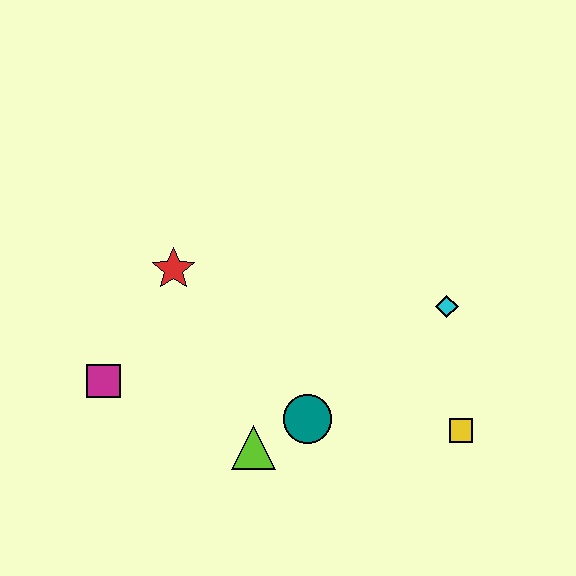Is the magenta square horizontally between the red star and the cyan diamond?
No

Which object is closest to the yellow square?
The cyan diamond is closest to the yellow square.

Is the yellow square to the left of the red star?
No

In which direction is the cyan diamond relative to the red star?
The cyan diamond is to the right of the red star.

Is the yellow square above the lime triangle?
Yes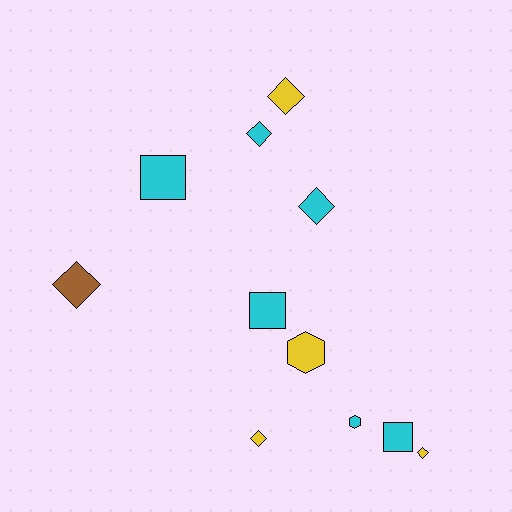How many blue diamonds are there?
There are no blue diamonds.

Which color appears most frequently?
Cyan, with 6 objects.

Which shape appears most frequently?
Diamond, with 6 objects.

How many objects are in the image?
There are 11 objects.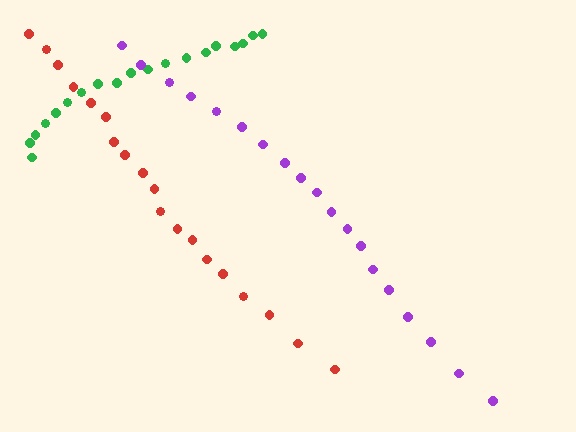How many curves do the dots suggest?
There are 3 distinct paths.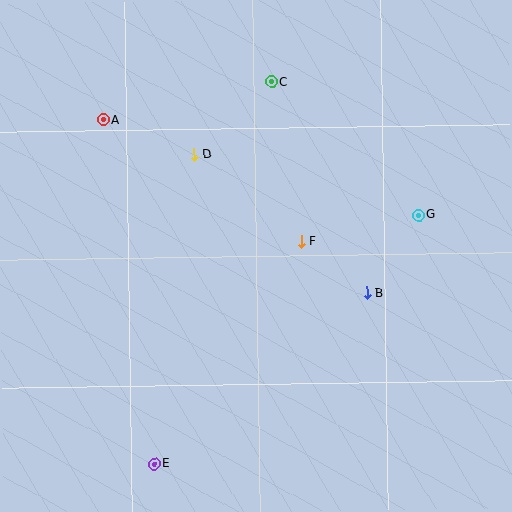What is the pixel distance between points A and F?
The distance between A and F is 232 pixels.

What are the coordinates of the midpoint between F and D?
The midpoint between F and D is at (248, 198).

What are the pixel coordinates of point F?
Point F is at (301, 242).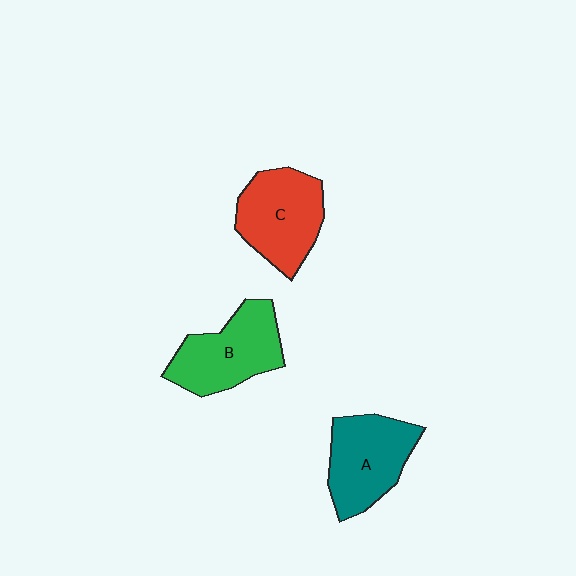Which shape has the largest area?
Shape C (red).